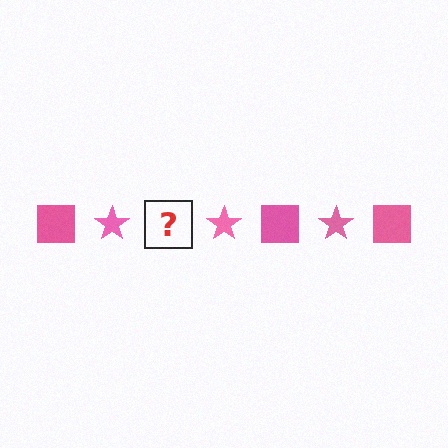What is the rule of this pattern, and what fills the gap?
The rule is that the pattern cycles through square, star shapes in pink. The gap should be filled with a pink square.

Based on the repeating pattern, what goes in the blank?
The blank should be a pink square.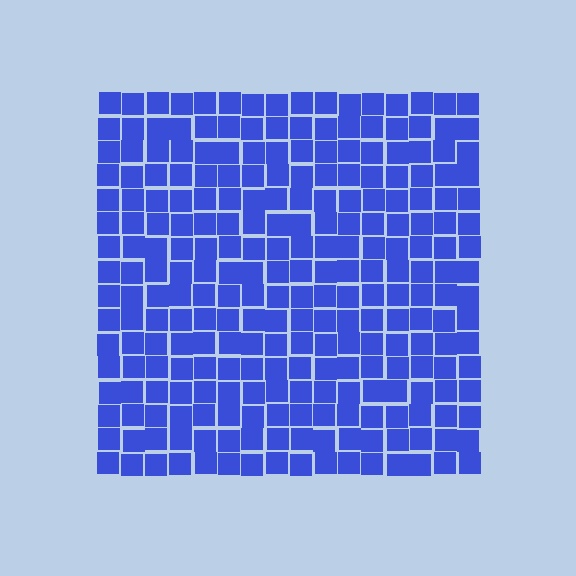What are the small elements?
The small elements are squares.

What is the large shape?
The large shape is a square.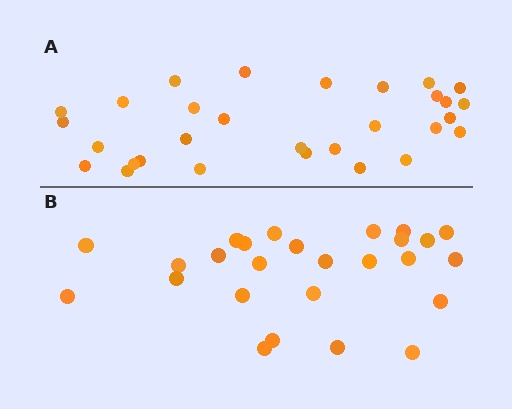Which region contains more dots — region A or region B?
Region A (the top region) has more dots.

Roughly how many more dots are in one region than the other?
Region A has about 4 more dots than region B.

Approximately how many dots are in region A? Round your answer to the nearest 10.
About 30 dots.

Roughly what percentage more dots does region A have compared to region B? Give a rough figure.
About 15% more.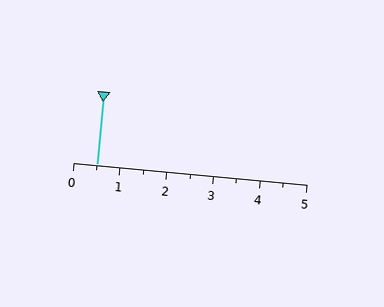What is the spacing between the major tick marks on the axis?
The major ticks are spaced 1 apart.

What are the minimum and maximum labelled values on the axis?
The axis runs from 0 to 5.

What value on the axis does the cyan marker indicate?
The marker indicates approximately 0.5.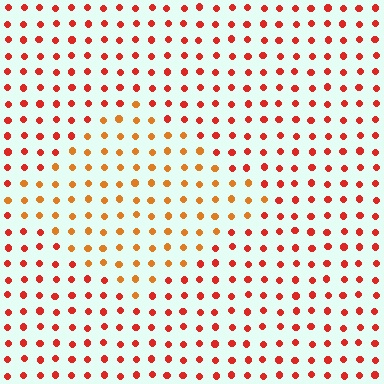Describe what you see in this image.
The image is filled with small red elements in a uniform arrangement. A diamond-shaped region is visible where the elements are tinted to a slightly different hue, forming a subtle color boundary.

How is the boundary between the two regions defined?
The boundary is defined purely by a slight shift in hue (about 28 degrees). Spacing, size, and orientation are identical on both sides.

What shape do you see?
I see a diamond.